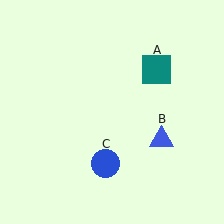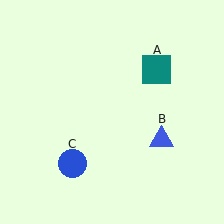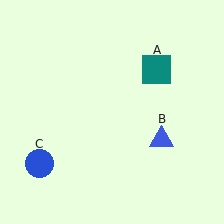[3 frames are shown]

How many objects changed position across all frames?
1 object changed position: blue circle (object C).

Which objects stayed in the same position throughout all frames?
Teal square (object A) and blue triangle (object B) remained stationary.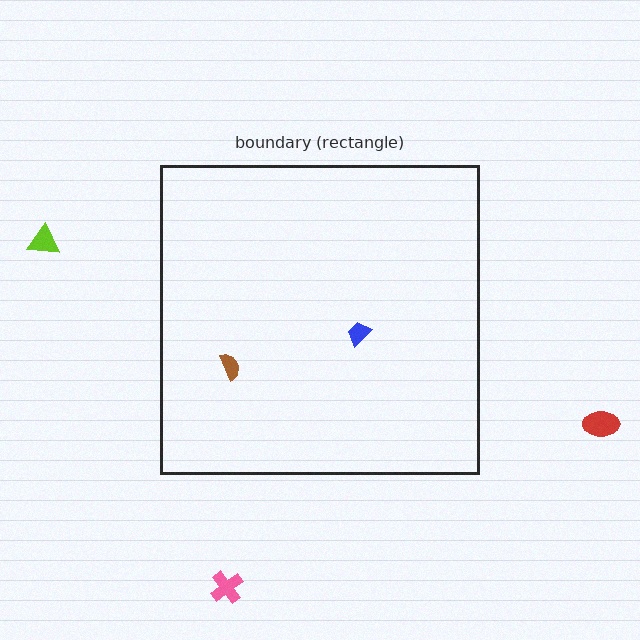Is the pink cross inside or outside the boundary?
Outside.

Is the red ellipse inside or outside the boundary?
Outside.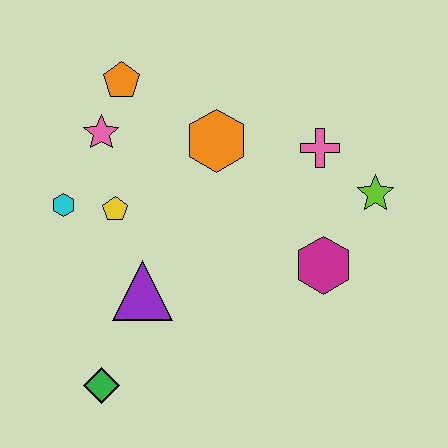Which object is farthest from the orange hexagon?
The green diamond is farthest from the orange hexagon.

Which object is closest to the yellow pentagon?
The cyan hexagon is closest to the yellow pentagon.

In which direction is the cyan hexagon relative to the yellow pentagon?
The cyan hexagon is to the left of the yellow pentagon.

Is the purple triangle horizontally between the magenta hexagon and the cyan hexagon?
Yes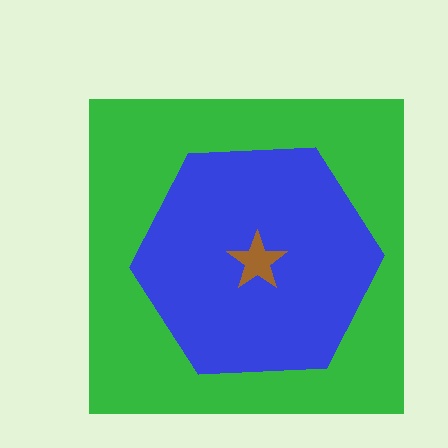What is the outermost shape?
The green square.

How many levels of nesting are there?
3.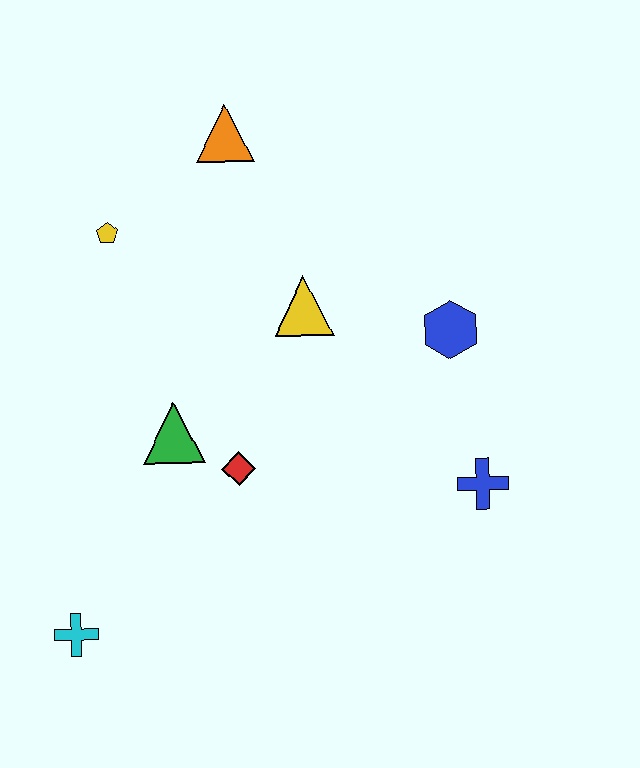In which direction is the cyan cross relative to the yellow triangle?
The cyan cross is below the yellow triangle.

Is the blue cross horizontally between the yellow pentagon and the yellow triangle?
No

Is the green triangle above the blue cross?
Yes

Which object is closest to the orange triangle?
The yellow pentagon is closest to the orange triangle.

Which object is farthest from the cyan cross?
The orange triangle is farthest from the cyan cross.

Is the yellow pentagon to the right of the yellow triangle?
No